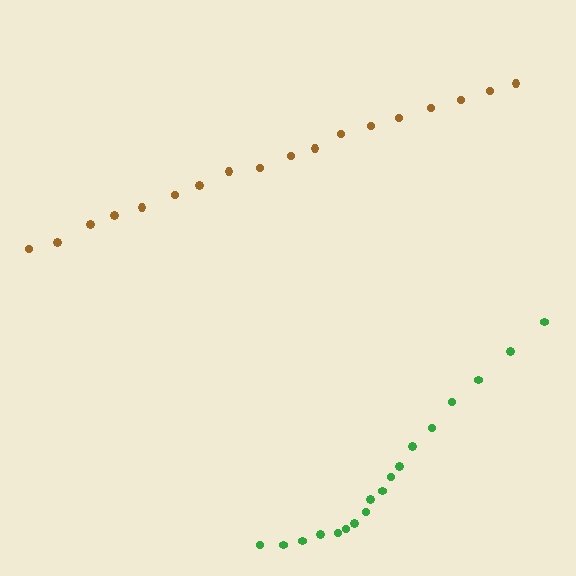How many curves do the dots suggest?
There are 2 distinct paths.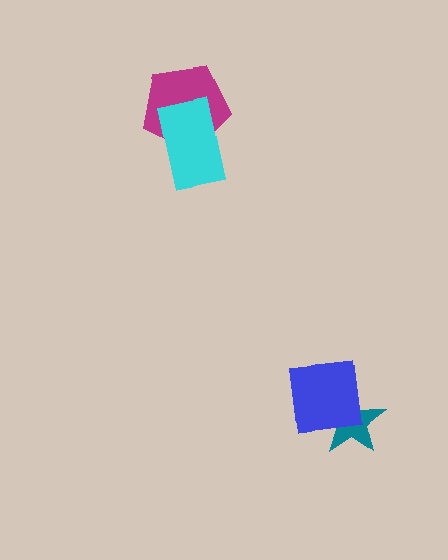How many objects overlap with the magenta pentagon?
1 object overlaps with the magenta pentagon.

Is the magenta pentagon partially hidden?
Yes, it is partially covered by another shape.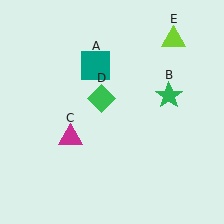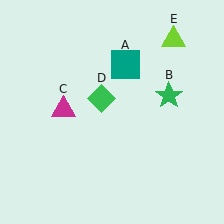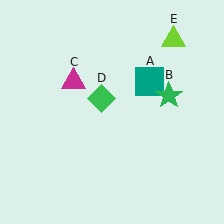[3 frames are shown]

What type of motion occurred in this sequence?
The teal square (object A), magenta triangle (object C) rotated clockwise around the center of the scene.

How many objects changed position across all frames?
2 objects changed position: teal square (object A), magenta triangle (object C).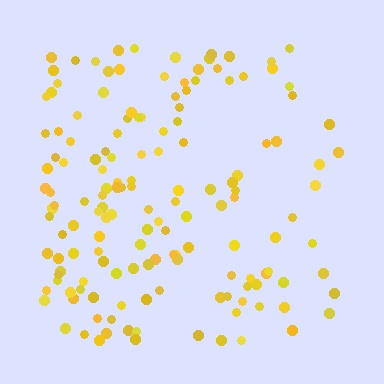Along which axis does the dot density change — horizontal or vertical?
Horizontal.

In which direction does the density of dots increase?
From right to left, with the left side densest.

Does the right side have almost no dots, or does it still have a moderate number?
Still a moderate number, just noticeably fewer than the left.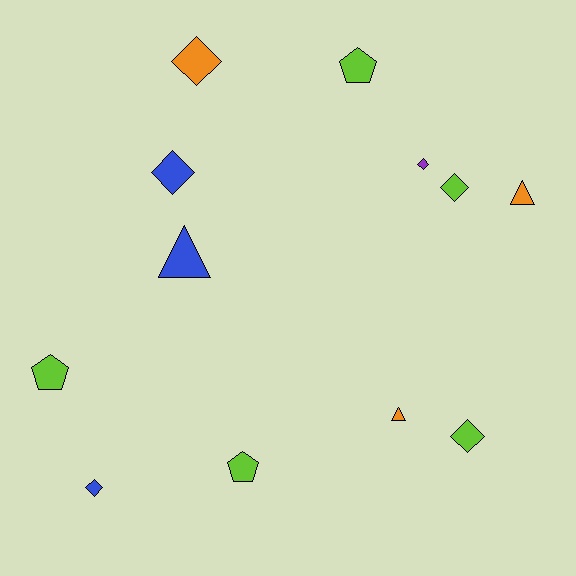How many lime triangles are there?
There are no lime triangles.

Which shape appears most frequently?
Diamond, with 6 objects.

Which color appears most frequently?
Lime, with 5 objects.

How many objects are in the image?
There are 12 objects.